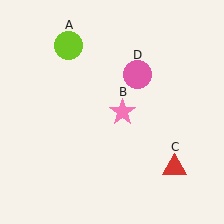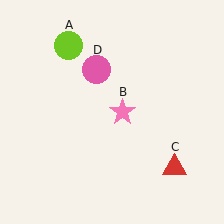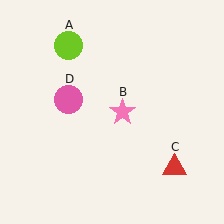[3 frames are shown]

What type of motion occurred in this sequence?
The pink circle (object D) rotated counterclockwise around the center of the scene.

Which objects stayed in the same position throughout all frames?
Lime circle (object A) and pink star (object B) and red triangle (object C) remained stationary.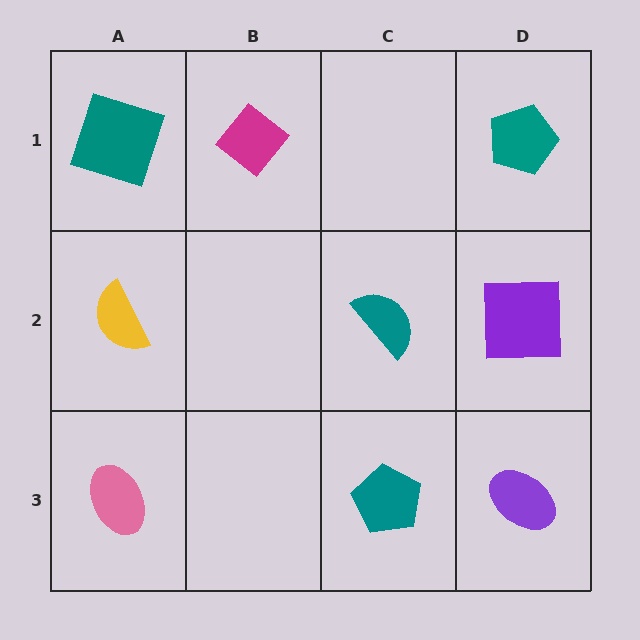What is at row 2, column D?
A purple square.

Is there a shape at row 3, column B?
No, that cell is empty.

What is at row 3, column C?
A teal pentagon.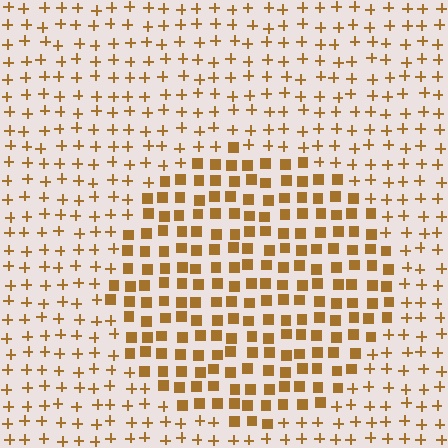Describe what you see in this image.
The image is filled with small brown elements arranged in a uniform grid. A circle-shaped region contains squares, while the surrounding area contains plus signs. The boundary is defined purely by the change in element shape.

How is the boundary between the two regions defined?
The boundary is defined by a change in element shape: squares inside vs. plus signs outside. All elements share the same color and spacing.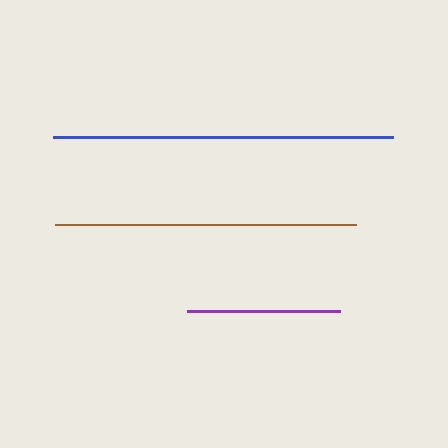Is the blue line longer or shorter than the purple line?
The blue line is longer than the purple line.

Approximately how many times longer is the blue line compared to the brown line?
The blue line is approximately 1.1 times the length of the brown line.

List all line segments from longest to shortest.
From longest to shortest: blue, brown, purple.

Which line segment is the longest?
The blue line is the longest at approximately 340 pixels.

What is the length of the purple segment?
The purple segment is approximately 153 pixels long.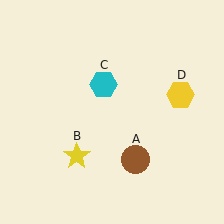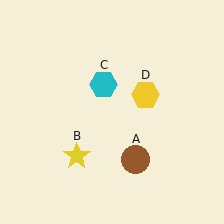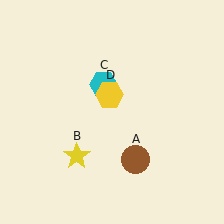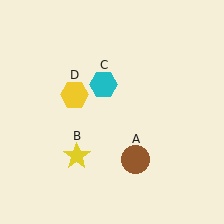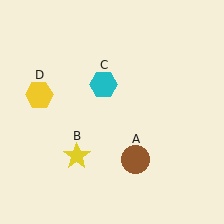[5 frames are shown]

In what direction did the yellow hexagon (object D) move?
The yellow hexagon (object D) moved left.